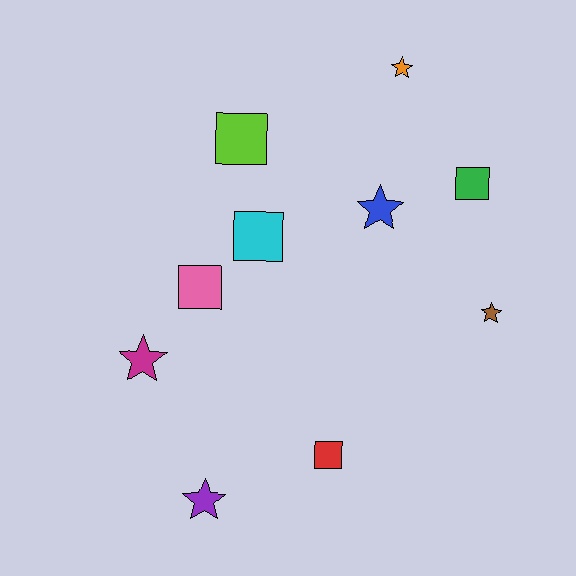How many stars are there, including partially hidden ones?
There are 5 stars.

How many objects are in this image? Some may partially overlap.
There are 10 objects.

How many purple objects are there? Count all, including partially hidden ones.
There is 1 purple object.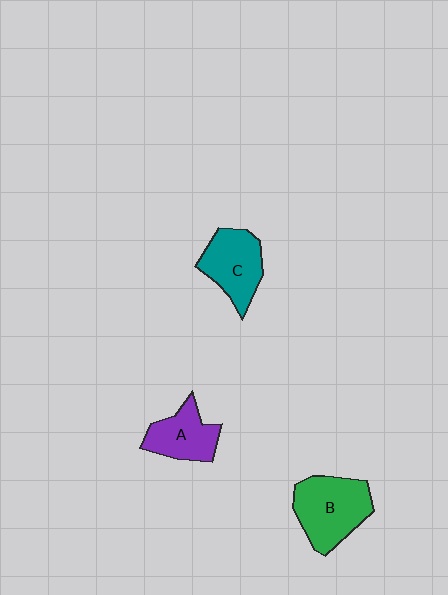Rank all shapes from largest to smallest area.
From largest to smallest: B (green), C (teal), A (purple).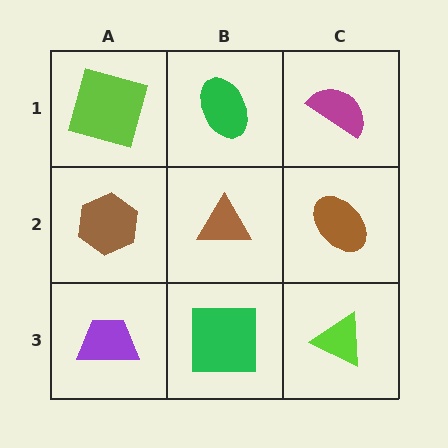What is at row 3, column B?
A green square.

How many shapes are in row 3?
3 shapes.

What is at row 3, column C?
A lime triangle.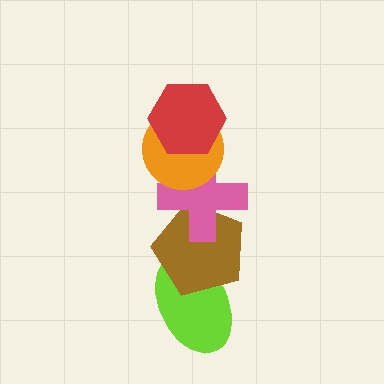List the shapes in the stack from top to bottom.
From top to bottom: the red hexagon, the orange circle, the pink cross, the brown pentagon, the lime ellipse.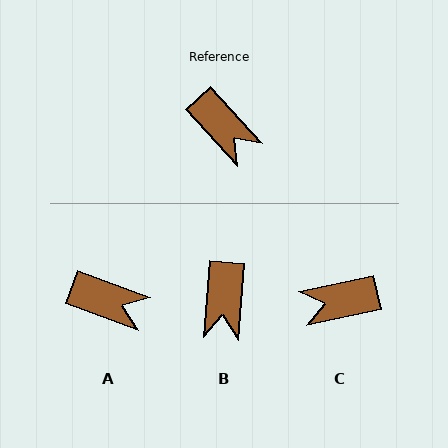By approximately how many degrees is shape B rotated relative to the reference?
Approximately 47 degrees clockwise.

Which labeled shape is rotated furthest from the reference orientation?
C, about 120 degrees away.